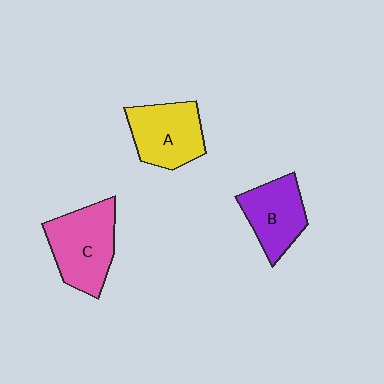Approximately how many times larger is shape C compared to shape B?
Approximately 1.3 times.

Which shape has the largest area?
Shape C (pink).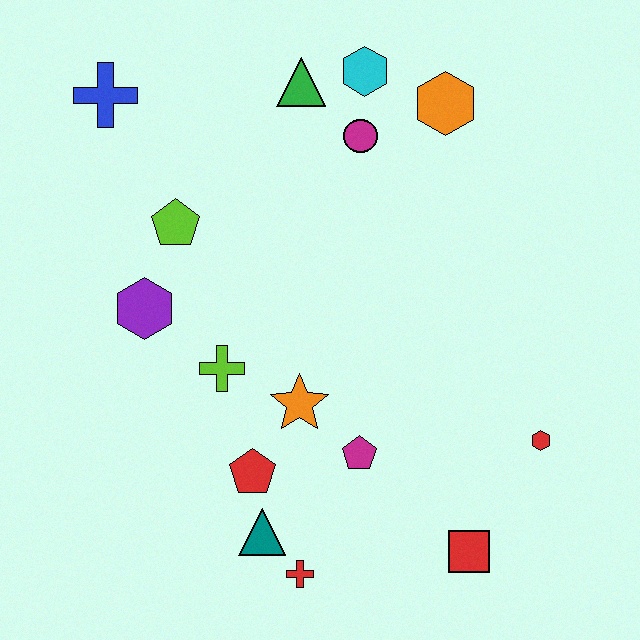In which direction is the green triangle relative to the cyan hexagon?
The green triangle is to the left of the cyan hexagon.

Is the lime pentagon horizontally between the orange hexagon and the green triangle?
No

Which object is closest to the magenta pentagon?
The orange star is closest to the magenta pentagon.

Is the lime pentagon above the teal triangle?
Yes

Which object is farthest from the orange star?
The blue cross is farthest from the orange star.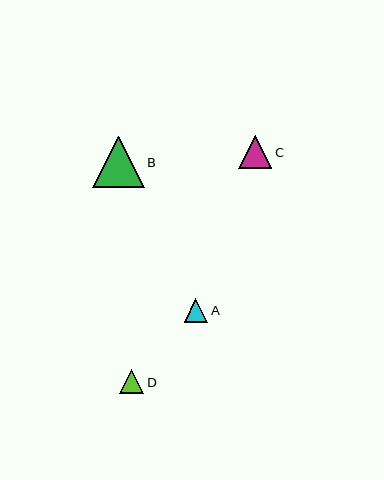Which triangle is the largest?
Triangle B is the largest with a size of approximately 52 pixels.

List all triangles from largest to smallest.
From largest to smallest: B, C, D, A.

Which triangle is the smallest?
Triangle A is the smallest with a size of approximately 24 pixels.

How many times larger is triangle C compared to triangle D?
Triangle C is approximately 1.4 times the size of triangle D.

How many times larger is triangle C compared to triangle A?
Triangle C is approximately 1.4 times the size of triangle A.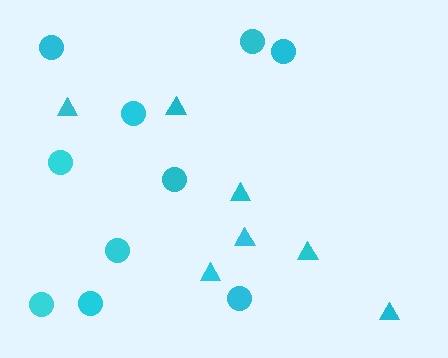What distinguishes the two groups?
There are 2 groups: one group of circles (10) and one group of triangles (7).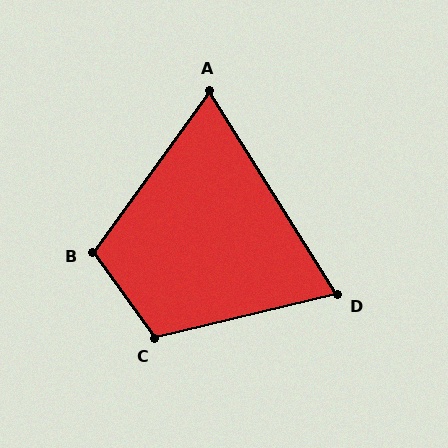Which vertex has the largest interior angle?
C, at approximately 112 degrees.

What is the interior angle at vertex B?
Approximately 109 degrees (obtuse).